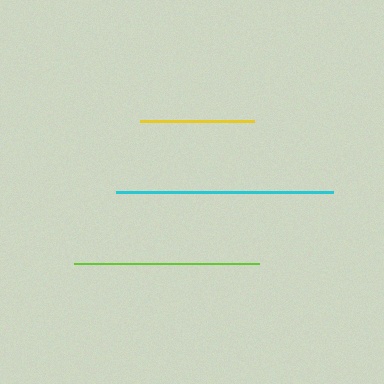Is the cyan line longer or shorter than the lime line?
The cyan line is longer than the lime line.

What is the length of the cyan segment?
The cyan segment is approximately 217 pixels long.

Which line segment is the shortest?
The yellow line is the shortest at approximately 114 pixels.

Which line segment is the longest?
The cyan line is the longest at approximately 217 pixels.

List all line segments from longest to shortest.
From longest to shortest: cyan, lime, yellow.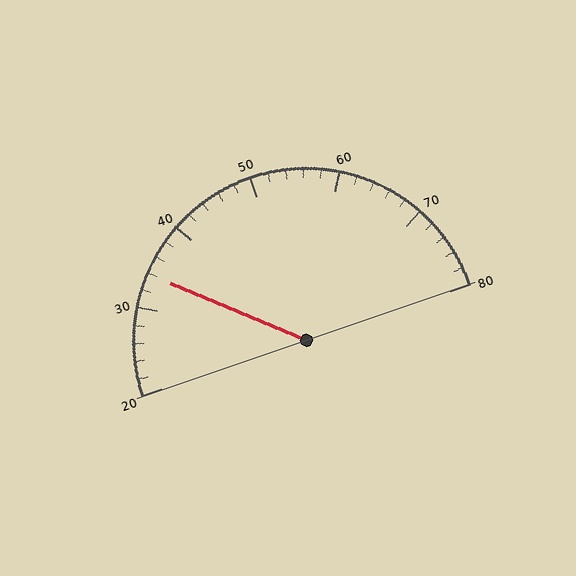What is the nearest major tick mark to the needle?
The nearest major tick mark is 30.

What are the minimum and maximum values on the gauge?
The gauge ranges from 20 to 80.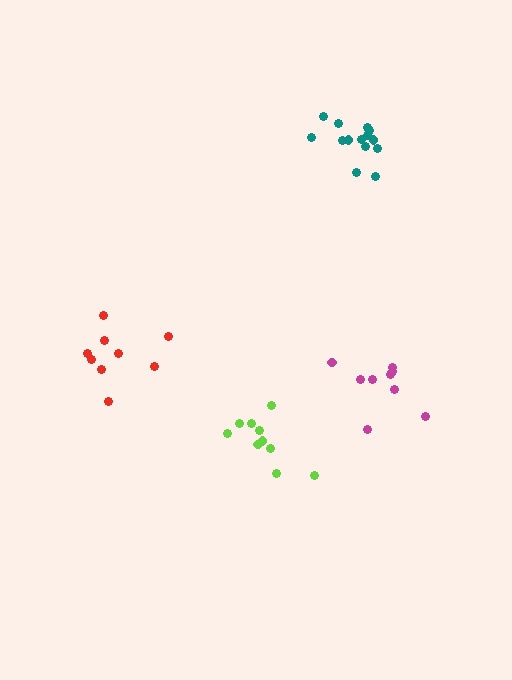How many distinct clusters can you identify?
There are 4 distinct clusters.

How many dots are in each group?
Group 1: 9 dots, Group 2: 9 dots, Group 3: 14 dots, Group 4: 10 dots (42 total).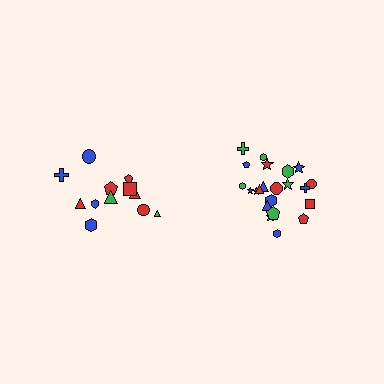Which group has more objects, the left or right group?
The right group.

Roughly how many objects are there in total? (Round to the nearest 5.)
Roughly 35 objects in total.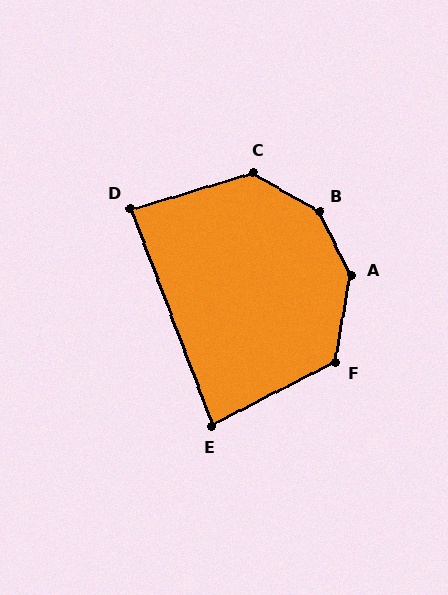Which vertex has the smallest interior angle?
E, at approximately 83 degrees.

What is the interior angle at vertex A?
Approximately 144 degrees (obtuse).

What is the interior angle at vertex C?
Approximately 133 degrees (obtuse).